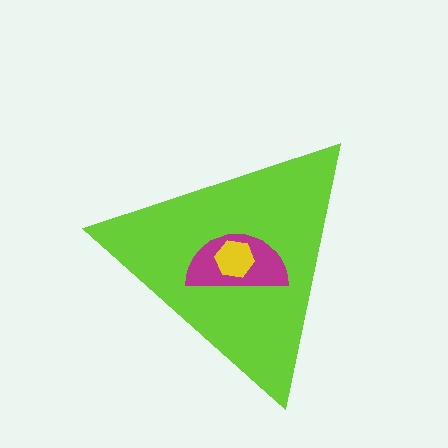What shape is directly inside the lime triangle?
The magenta semicircle.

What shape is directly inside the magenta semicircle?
The yellow hexagon.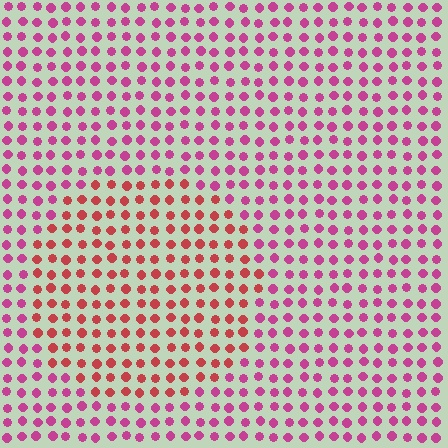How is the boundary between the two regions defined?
The boundary is defined purely by a slight shift in hue (about 35 degrees). Spacing, size, and orientation are identical on both sides.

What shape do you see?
I see a circle.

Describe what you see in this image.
The image is filled with small magenta elements in a uniform arrangement. A circle-shaped region is visible where the elements are tinted to a slightly different hue, forming a subtle color boundary.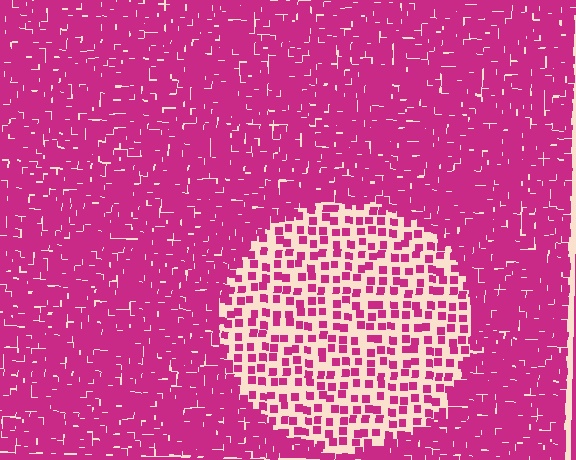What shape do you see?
I see a circle.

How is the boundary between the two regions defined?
The boundary is defined by a change in element density (approximately 2.9x ratio). All elements are the same color, size, and shape.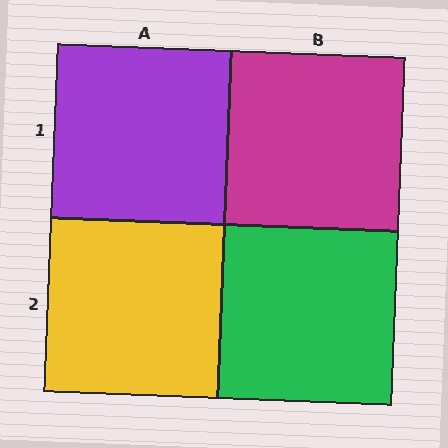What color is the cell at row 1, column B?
Magenta.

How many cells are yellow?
1 cell is yellow.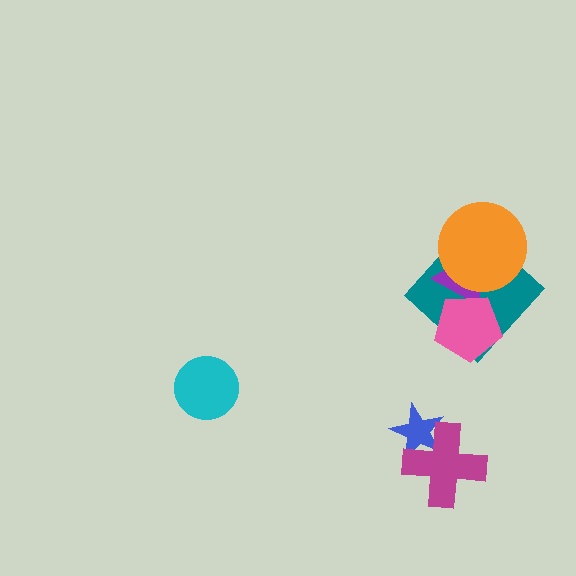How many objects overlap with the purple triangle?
3 objects overlap with the purple triangle.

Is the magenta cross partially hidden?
No, no other shape covers it.